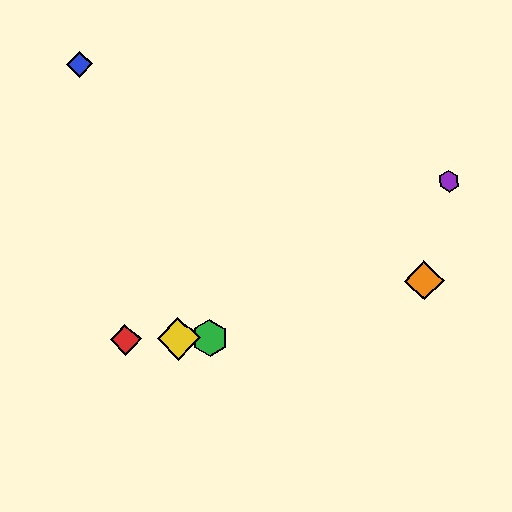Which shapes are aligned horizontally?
The red diamond, the green hexagon, the yellow diamond are aligned horizontally.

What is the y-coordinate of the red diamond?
The red diamond is at y≈340.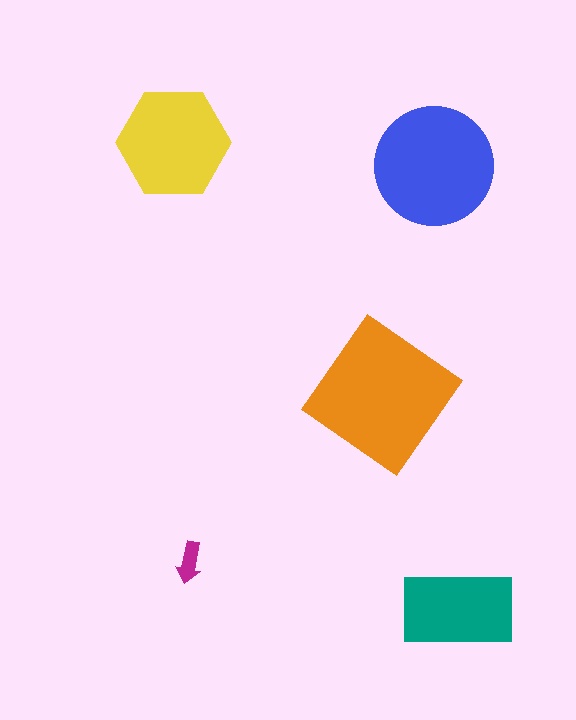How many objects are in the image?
There are 5 objects in the image.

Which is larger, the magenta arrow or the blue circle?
The blue circle.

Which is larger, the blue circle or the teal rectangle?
The blue circle.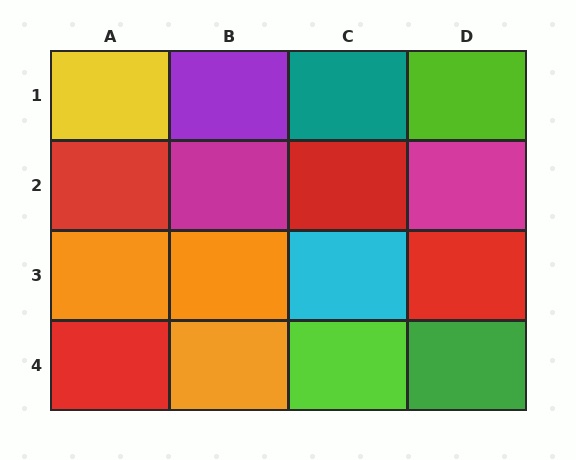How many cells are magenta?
2 cells are magenta.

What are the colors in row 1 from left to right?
Yellow, purple, teal, lime.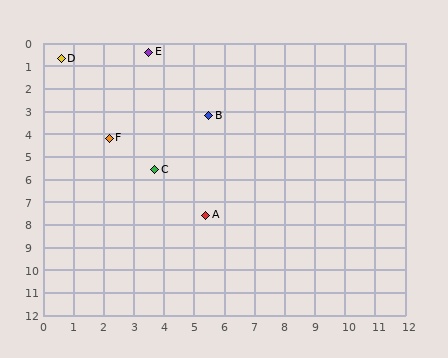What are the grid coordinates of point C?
Point C is at approximately (3.7, 5.6).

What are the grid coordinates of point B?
Point B is at approximately (5.5, 3.2).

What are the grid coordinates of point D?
Point D is at approximately (0.6, 0.7).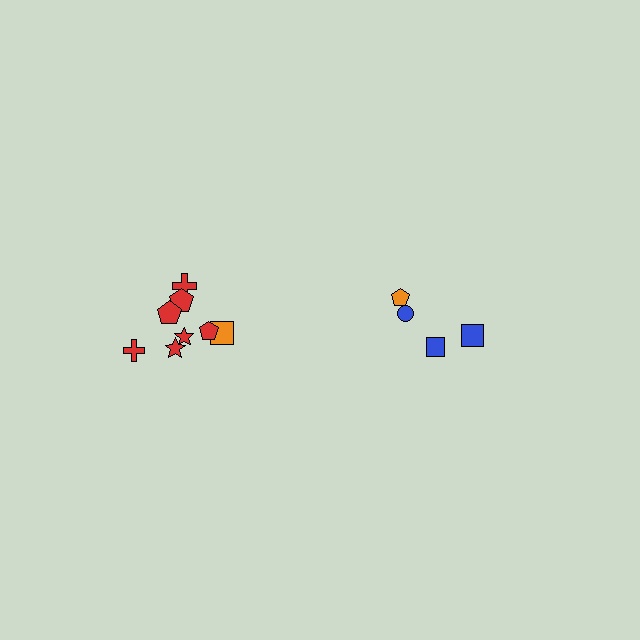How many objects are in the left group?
There are 8 objects.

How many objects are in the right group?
There are 4 objects.